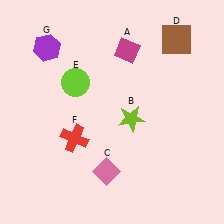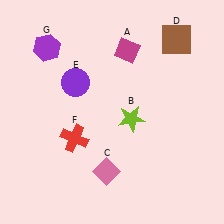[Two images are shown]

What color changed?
The circle (E) changed from lime in Image 1 to purple in Image 2.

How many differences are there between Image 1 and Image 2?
There is 1 difference between the two images.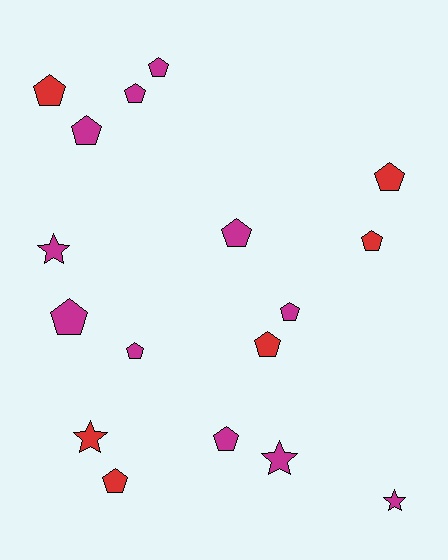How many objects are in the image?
There are 17 objects.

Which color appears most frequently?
Magenta, with 11 objects.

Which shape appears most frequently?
Pentagon, with 13 objects.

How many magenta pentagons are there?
There are 8 magenta pentagons.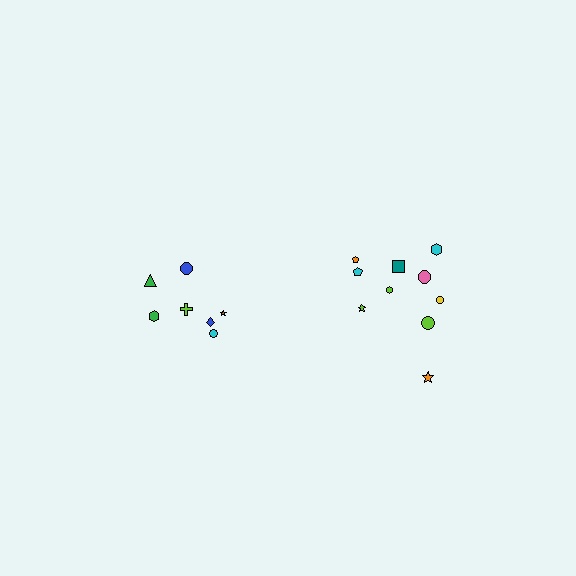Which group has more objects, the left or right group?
The right group.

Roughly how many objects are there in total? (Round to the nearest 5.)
Roughly 15 objects in total.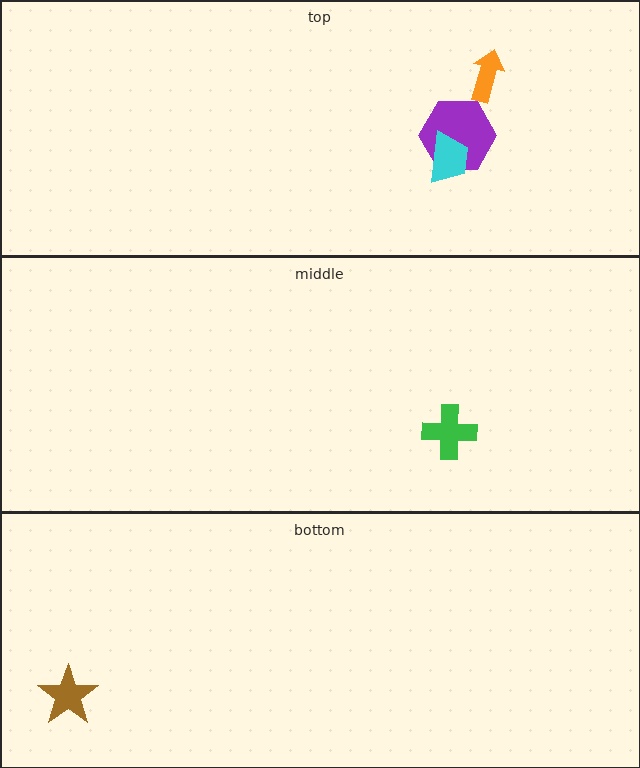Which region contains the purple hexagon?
The top region.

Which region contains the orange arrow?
The top region.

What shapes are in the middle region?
The green cross.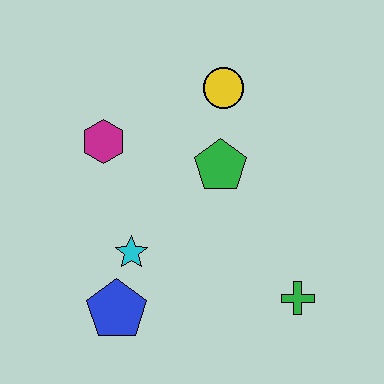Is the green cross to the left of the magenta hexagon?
No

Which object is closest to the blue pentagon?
The cyan star is closest to the blue pentagon.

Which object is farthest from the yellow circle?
The blue pentagon is farthest from the yellow circle.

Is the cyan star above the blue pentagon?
Yes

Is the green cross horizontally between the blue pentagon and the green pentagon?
No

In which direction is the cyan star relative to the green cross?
The cyan star is to the left of the green cross.